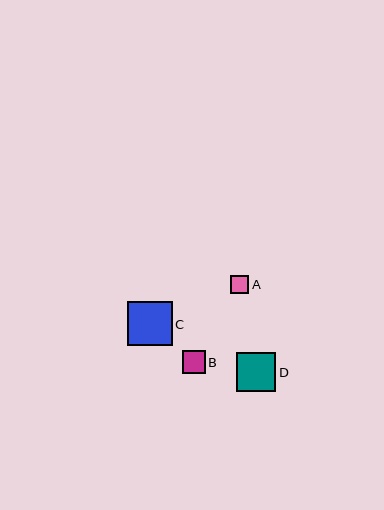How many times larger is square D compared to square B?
Square D is approximately 1.7 times the size of square B.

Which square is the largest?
Square C is the largest with a size of approximately 44 pixels.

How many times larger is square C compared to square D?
Square C is approximately 1.1 times the size of square D.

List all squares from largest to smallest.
From largest to smallest: C, D, B, A.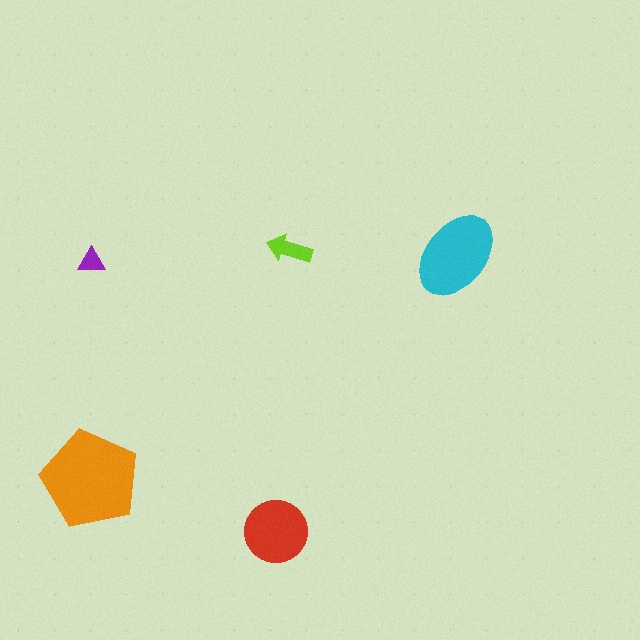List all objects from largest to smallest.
The orange pentagon, the cyan ellipse, the red circle, the lime arrow, the purple triangle.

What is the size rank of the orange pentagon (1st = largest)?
1st.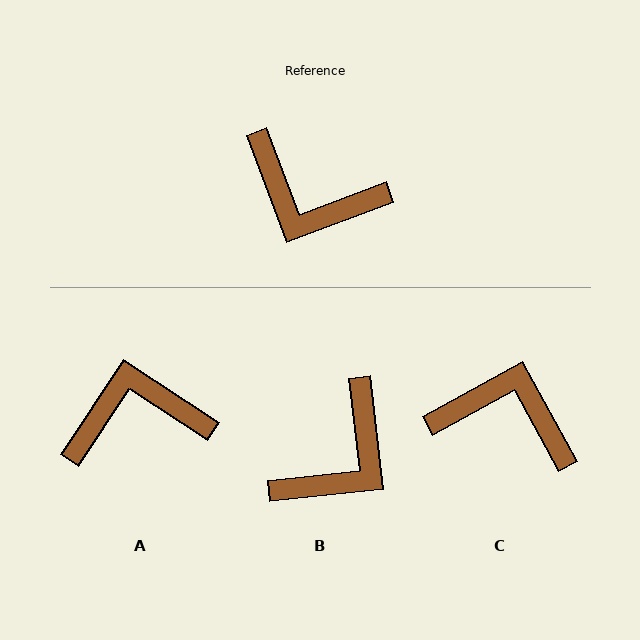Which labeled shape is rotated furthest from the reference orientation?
C, about 172 degrees away.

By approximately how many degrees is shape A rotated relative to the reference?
Approximately 144 degrees clockwise.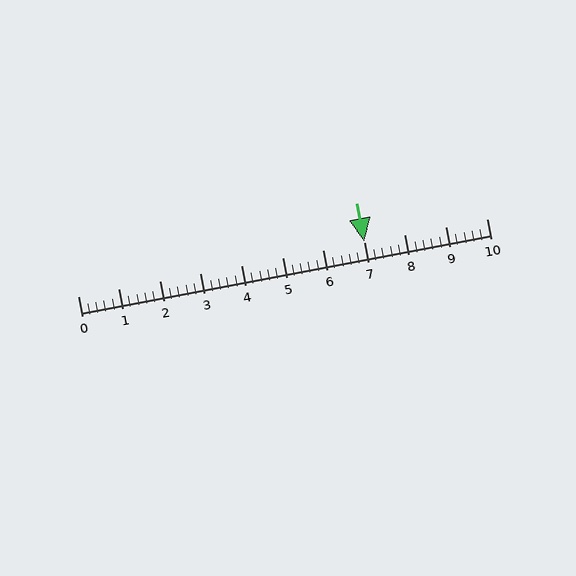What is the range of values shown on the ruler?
The ruler shows values from 0 to 10.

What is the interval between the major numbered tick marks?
The major tick marks are spaced 1 units apart.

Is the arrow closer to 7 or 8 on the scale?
The arrow is closer to 7.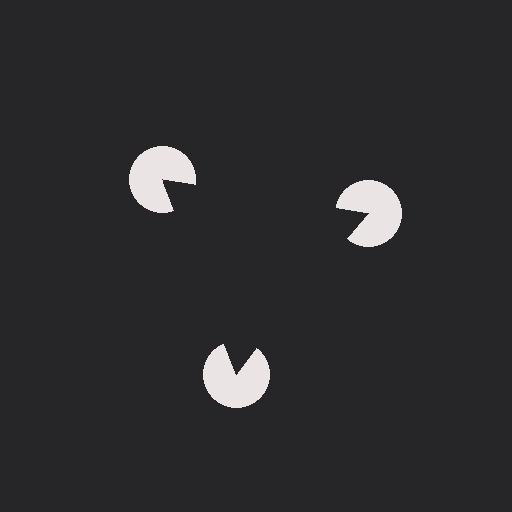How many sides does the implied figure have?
3 sides.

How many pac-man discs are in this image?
There are 3 — one at each vertex of the illusory triangle.